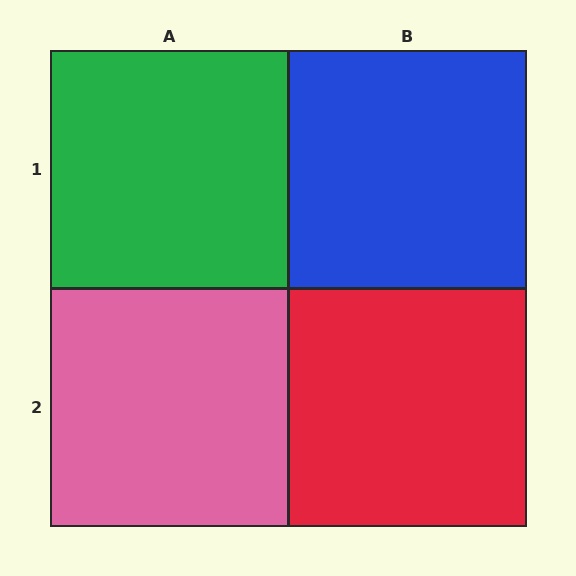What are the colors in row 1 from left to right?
Green, blue.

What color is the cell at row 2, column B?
Red.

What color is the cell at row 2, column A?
Pink.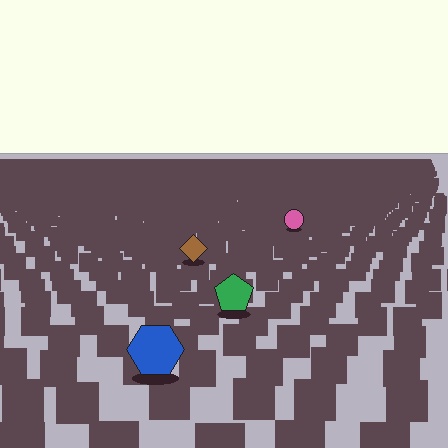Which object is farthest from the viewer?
The pink circle is farthest from the viewer. It appears smaller and the ground texture around it is denser.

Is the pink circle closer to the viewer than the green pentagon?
No. The green pentagon is closer — you can tell from the texture gradient: the ground texture is coarser near it.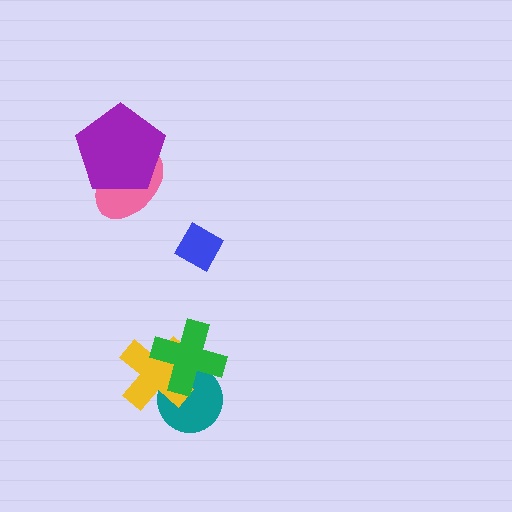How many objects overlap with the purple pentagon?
1 object overlaps with the purple pentagon.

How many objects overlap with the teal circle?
2 objects overlap with the teal circle.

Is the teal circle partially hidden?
Yes, it is partially covered by another shape.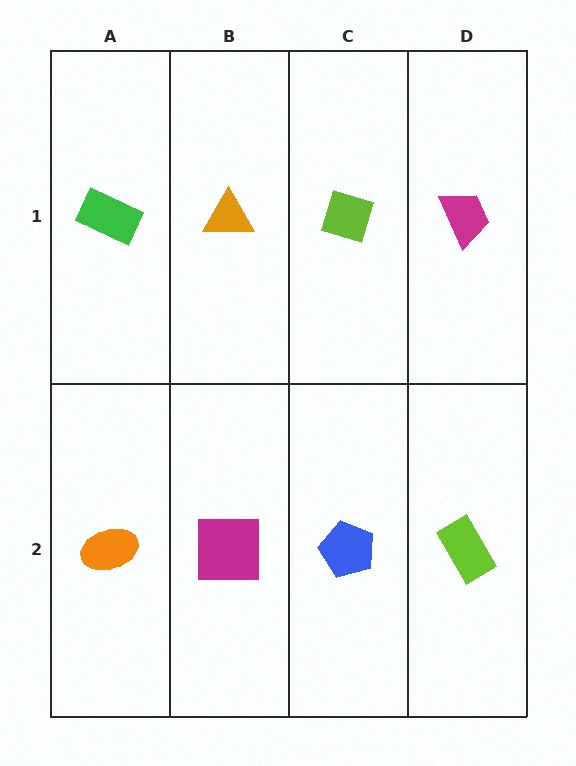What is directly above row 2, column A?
A green rectangle.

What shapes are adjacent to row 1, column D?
A lime rectangle (row 2, column D), a lime diamond (row 1, column C).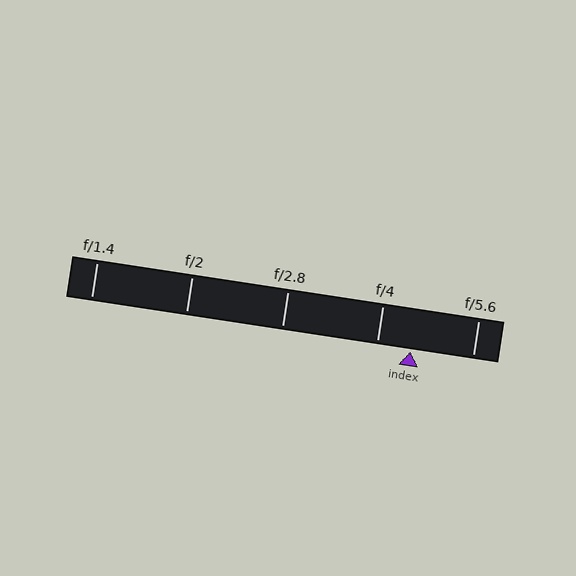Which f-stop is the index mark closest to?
The index mark is closest to f/4.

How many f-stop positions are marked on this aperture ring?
There are 5 f-stop positions marked.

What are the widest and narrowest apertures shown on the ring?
The widest aperture shown is f/1.4 and the narrowest is f/5.6.